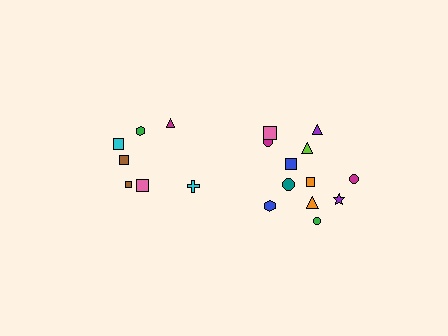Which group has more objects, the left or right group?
The right group.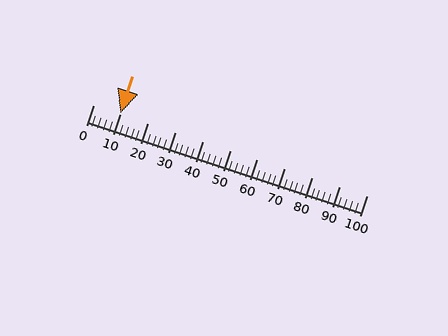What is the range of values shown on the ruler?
The ruler shows values from 0 to 100.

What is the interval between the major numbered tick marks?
The major tick marks are spaced 10 units apart.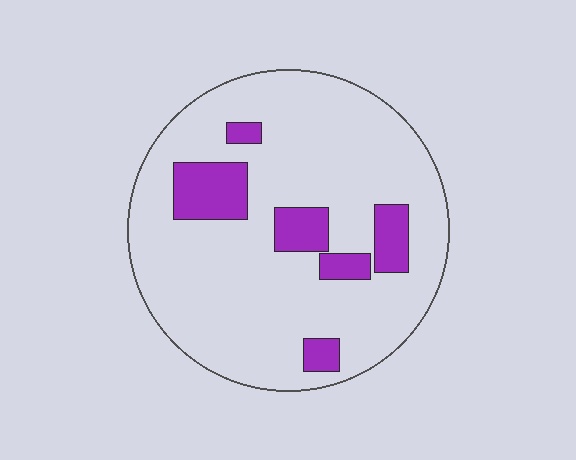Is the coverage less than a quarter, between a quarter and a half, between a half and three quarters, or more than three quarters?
Less than a quarter.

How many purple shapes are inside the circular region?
6.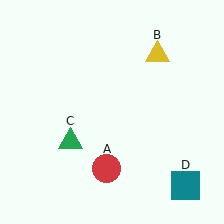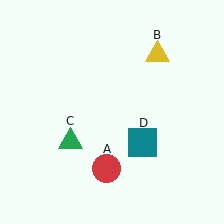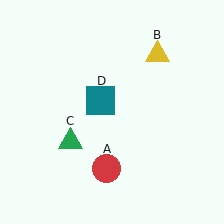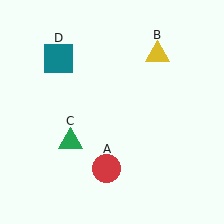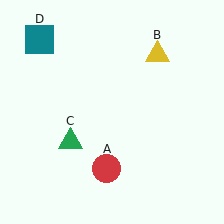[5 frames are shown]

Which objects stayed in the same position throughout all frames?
Red circle (object A) and yellow triangle (object B) and green triangle (object C) remained stationary.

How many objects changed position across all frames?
1 object changed position: teal square (object D).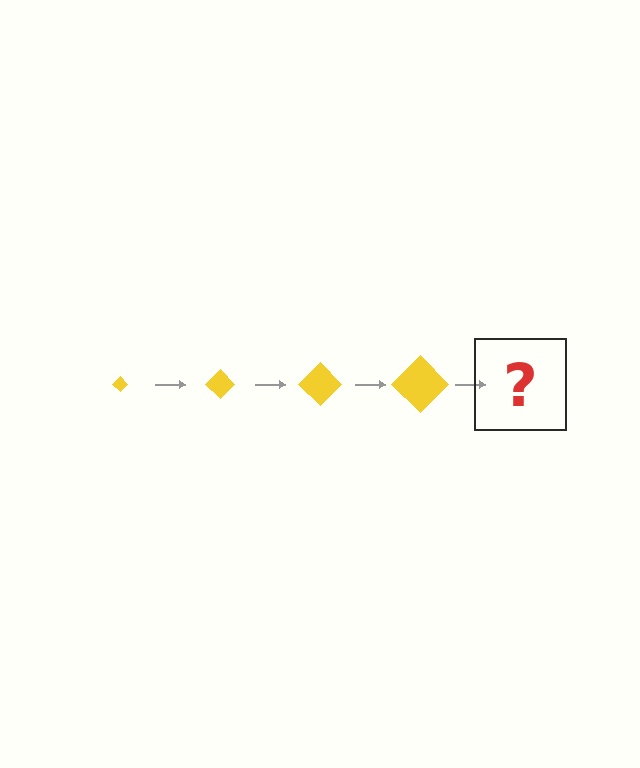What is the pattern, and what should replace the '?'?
The pattern is that the diamond gets progressively larger each step. The '?' should be a yellow diamond, larger than the previous one.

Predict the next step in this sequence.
The next step is a yellow diamond, larger than the previous one.